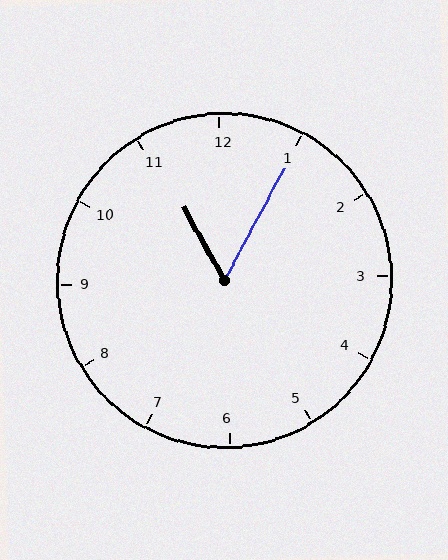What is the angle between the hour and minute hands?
Approximately 58 degrees.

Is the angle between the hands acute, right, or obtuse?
It is acute.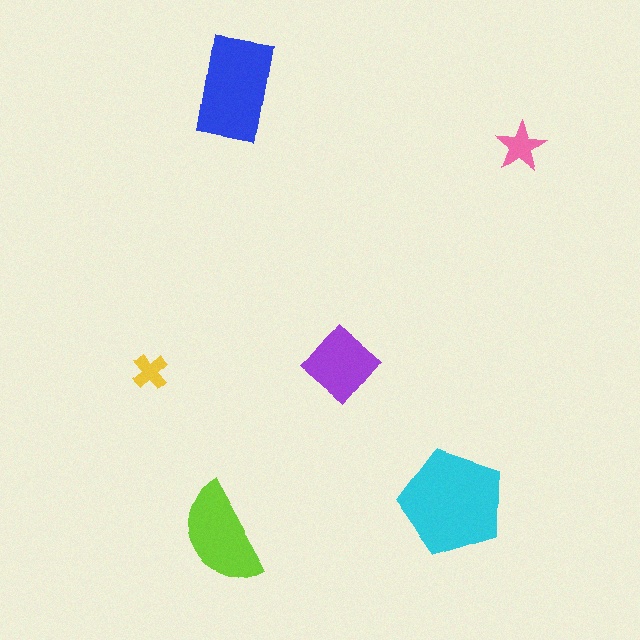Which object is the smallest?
The yellow cross.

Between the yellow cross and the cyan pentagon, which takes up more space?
The cyan pentagon.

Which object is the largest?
The cyan pentagon.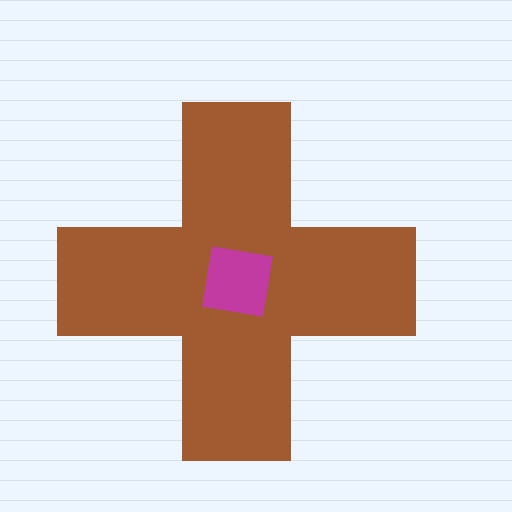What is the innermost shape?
The magenta square.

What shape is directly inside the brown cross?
The magenta square.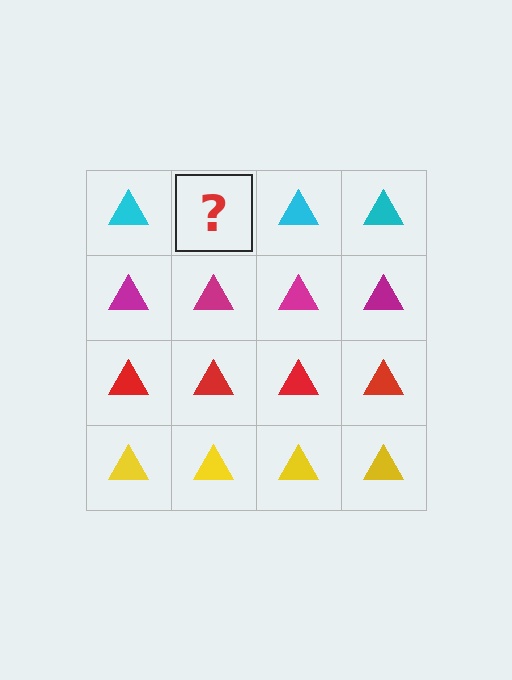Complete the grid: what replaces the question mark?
The question mark should be replaced with a cyan triangle.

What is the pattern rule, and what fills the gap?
The rule is that each row has a consistent color. The gap should be filled with a cyan triangle.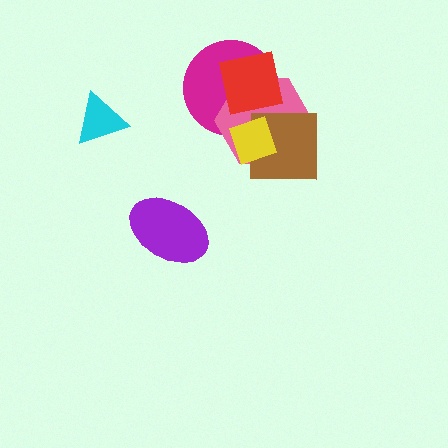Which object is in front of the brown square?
The yellow diamond is in front of the brown square.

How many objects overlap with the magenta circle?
3 objects overlap with the magenta circle.